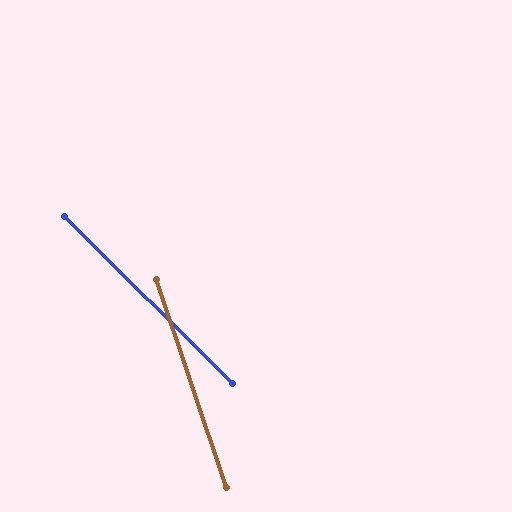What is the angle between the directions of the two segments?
Approximately 26 degrees.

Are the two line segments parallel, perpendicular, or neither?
Neither parallel nor perpendicular — they differ by about 26°.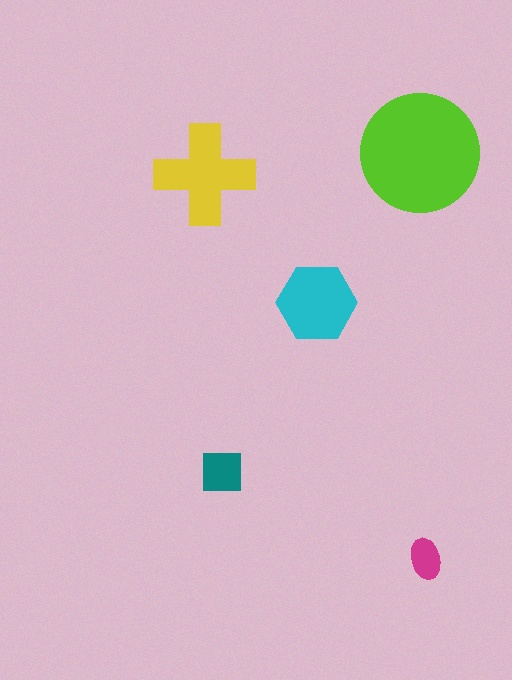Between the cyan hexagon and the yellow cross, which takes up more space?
The yellow cross.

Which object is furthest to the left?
The yellow cross is leftmost.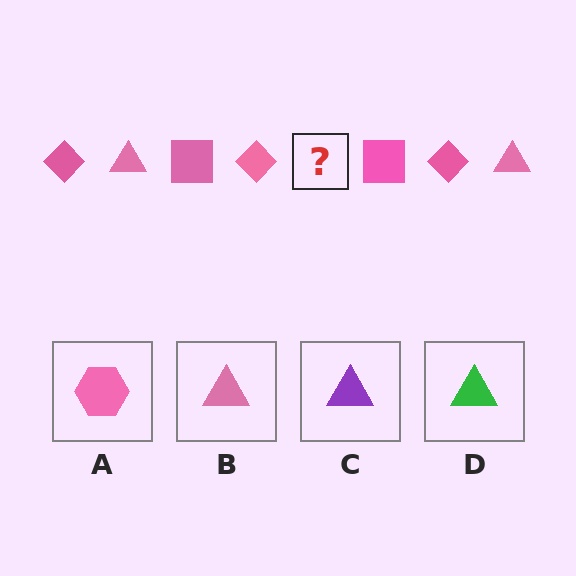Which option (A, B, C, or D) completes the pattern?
B.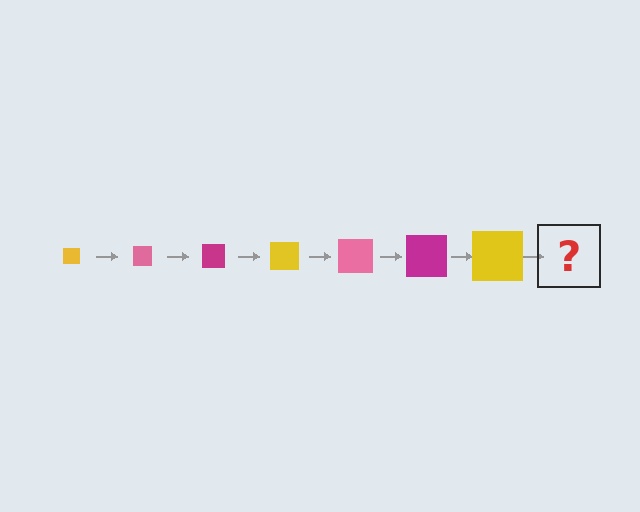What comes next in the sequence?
The next element should be a pink square, larger than the previous one.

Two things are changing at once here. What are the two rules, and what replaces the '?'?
The two rules are that the square grows larger each step and the color cycles through yellow, pink, and magenta. The '?' should be a pink square, larger than the previous one.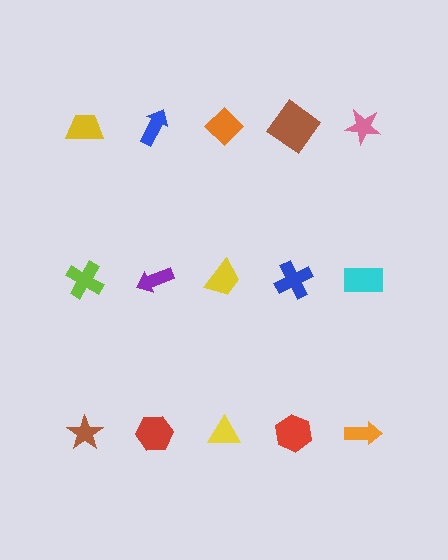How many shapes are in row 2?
5 shapes.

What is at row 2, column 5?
A cyan rectangle.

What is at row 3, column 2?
A red hexagon.